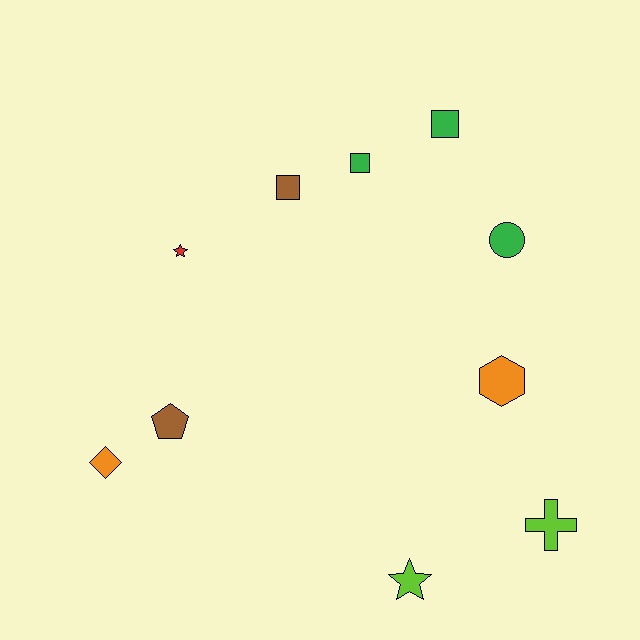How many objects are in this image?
There are 10 objects.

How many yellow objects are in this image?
There are no yellow objects.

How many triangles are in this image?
There are no triangles.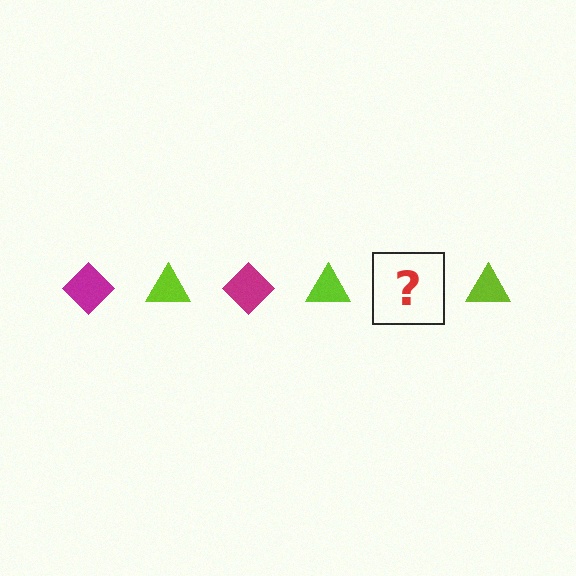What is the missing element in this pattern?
The missing element is a magenta diamond.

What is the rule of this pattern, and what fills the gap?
The rule is that the pattern alternates between magenta diamond and lime triangle. The gap should be filled with a magenta diamond.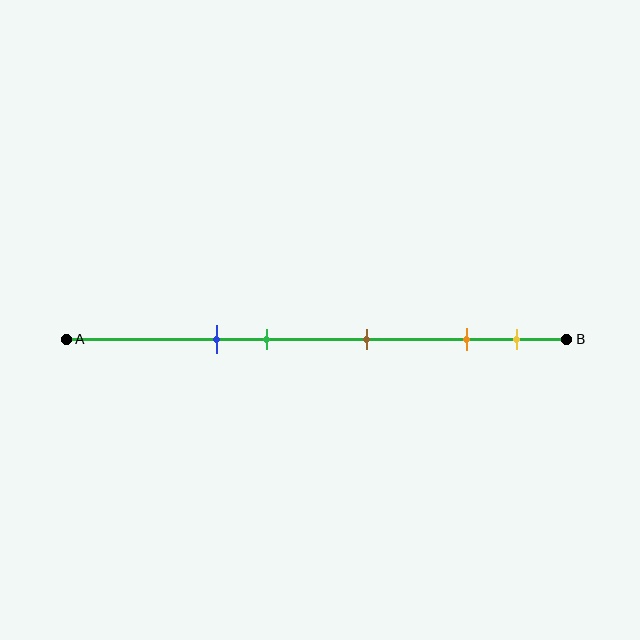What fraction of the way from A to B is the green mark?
The green mark is approximately 40% (0.4) of the way from A to B.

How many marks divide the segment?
There are 5 marks dividing the segment.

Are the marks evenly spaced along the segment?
No, the marks are not evenly spaced.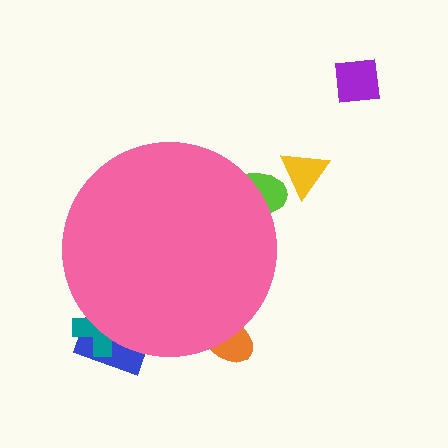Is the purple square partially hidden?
No, the purple square is fully visible.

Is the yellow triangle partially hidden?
No, the yellow triangle is fully visible.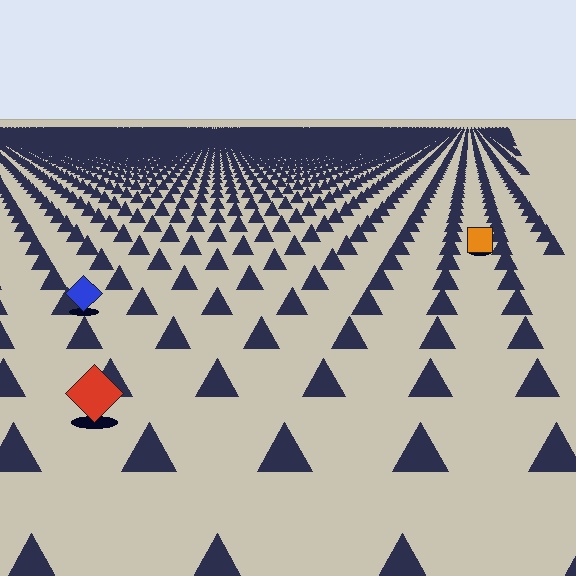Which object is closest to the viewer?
The red diamond is closest. The texture marks near it are larger and more spread out.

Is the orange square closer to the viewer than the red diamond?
No. The red diamond is closer — you can tell from the texture gradient: the ground texture is coarser near it.